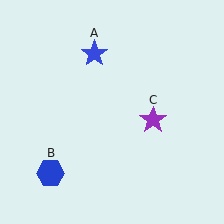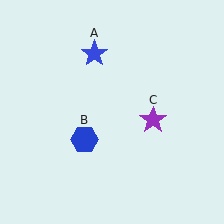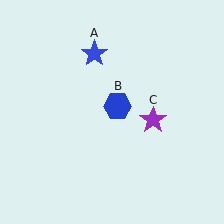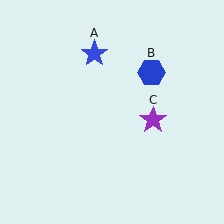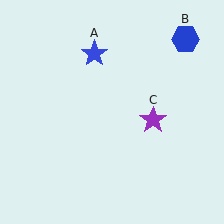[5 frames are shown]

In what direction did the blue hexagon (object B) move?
The blue hexagon (object B) moved up and to the right.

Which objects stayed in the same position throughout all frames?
Blue star (object A) and purple star (object C) remained stationary.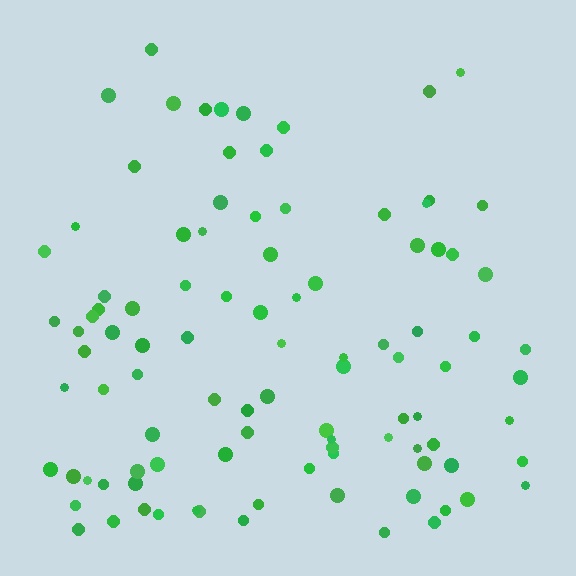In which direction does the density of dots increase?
From top to bottom, with the bottom side densest.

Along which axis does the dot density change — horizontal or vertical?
Vertical.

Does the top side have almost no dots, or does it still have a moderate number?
Still a moderate number, just noticeably fewer than the bottom.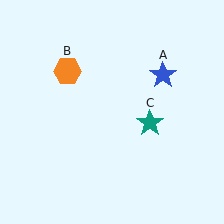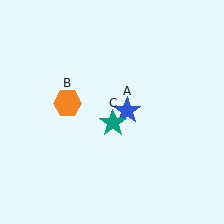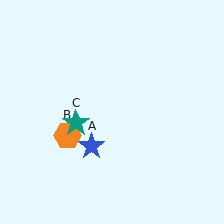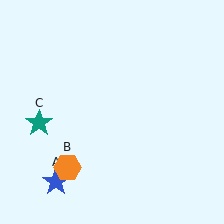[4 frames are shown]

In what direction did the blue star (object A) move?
The blue star (object A) moved down and to the left.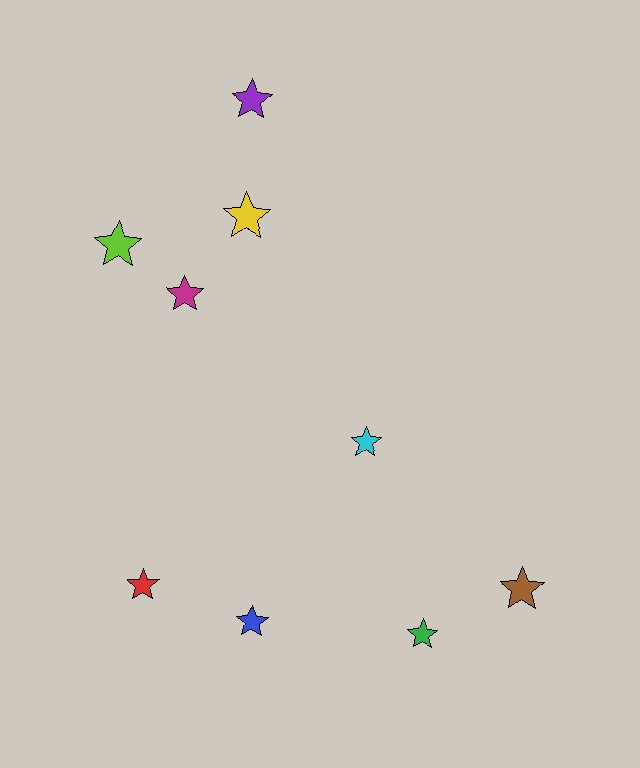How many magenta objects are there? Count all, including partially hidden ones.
There is 1 magenta object.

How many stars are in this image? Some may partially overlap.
There are 9 stars.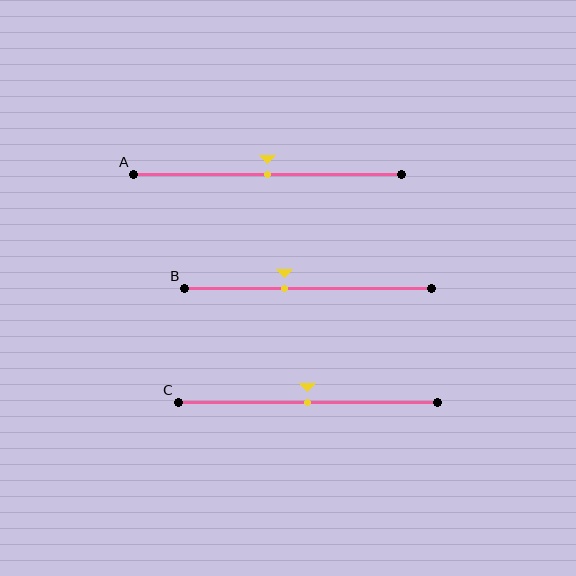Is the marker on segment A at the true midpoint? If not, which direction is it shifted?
Yes, the marker on segment A is at the true midpoint.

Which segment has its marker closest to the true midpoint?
Segment A has its marker closest to the true midpoint.